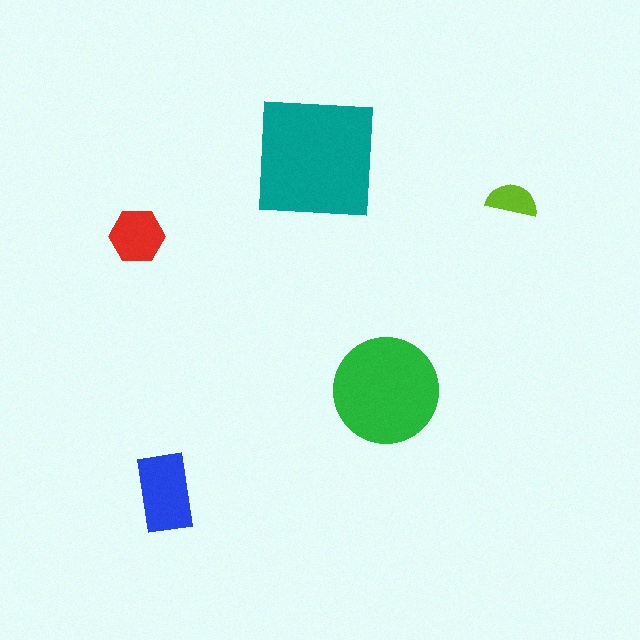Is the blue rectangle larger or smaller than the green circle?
Smaller.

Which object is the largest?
The teal square.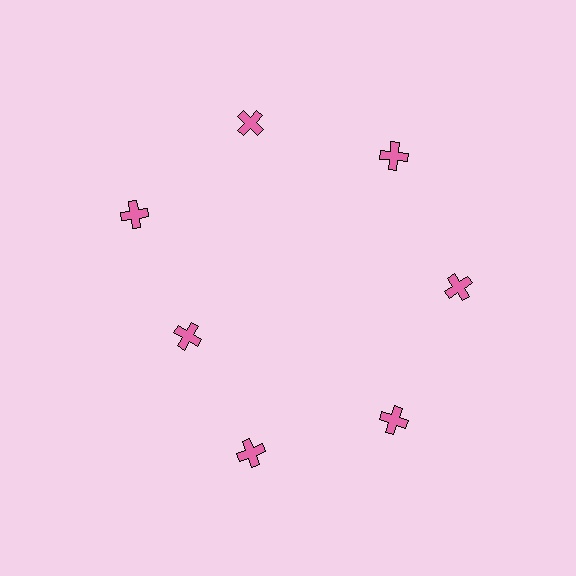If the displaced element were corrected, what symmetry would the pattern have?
It would have 7-fold rotational symmetry — the pattern would map onto itself every 51 degrees.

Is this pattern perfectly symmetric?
No. The 7 pink crosses are arranged in a ring, but one element near the 8 o'clock position is pulled inward toward the center, breaking the 7-fold rotational symmetry.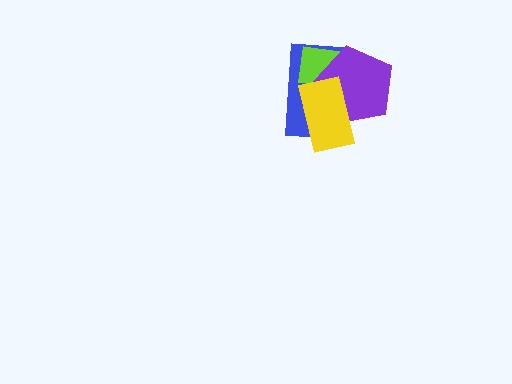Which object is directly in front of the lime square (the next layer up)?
The purple pentagon is directly in front of the lime square.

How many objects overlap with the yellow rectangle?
3 objects overlap with the yellow rectangle.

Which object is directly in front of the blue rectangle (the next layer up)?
The lime square is directly in front of the blue rectangle.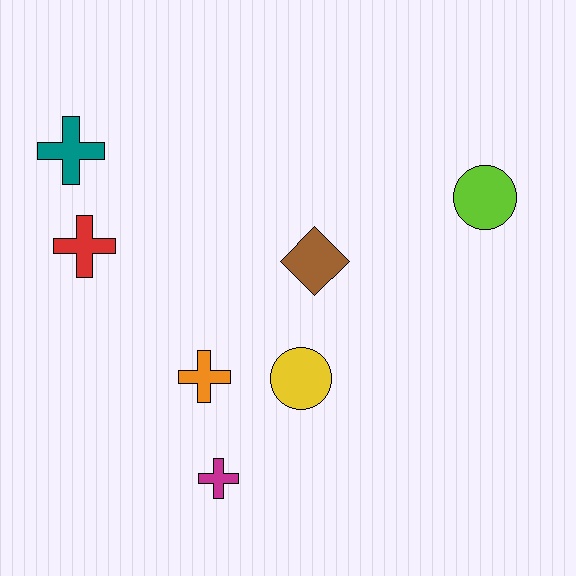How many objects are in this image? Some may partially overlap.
There are 7 objects.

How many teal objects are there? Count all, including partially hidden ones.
There is 1 teal object.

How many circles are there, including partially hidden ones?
There are 2 circles.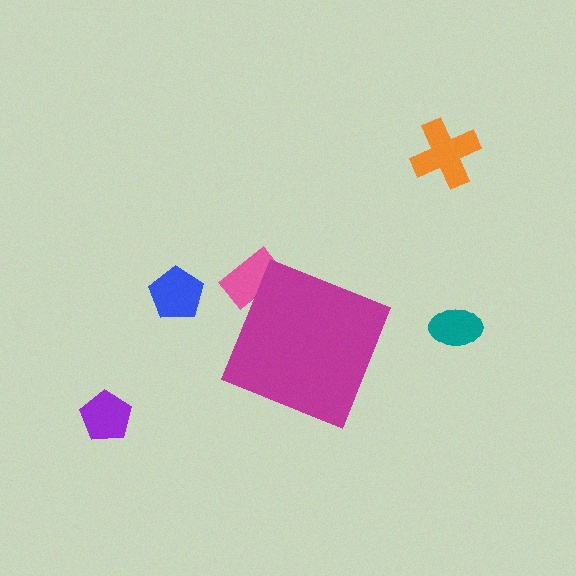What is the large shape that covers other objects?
A magenta diamond.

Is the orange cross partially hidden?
No, the orange cross is fully visible.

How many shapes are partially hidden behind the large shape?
1 shape is partially hidden.